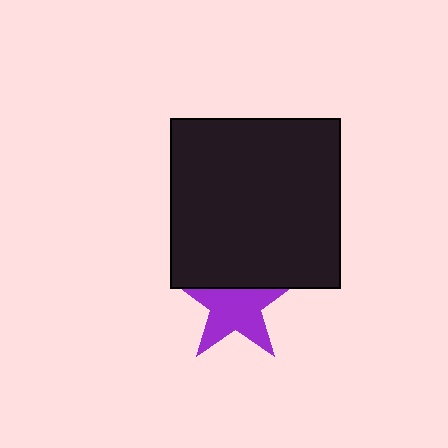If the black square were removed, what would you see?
You would see the complete purple star.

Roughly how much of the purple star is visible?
Most of it is visible (roughly 68%).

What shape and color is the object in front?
The object in front is a black square.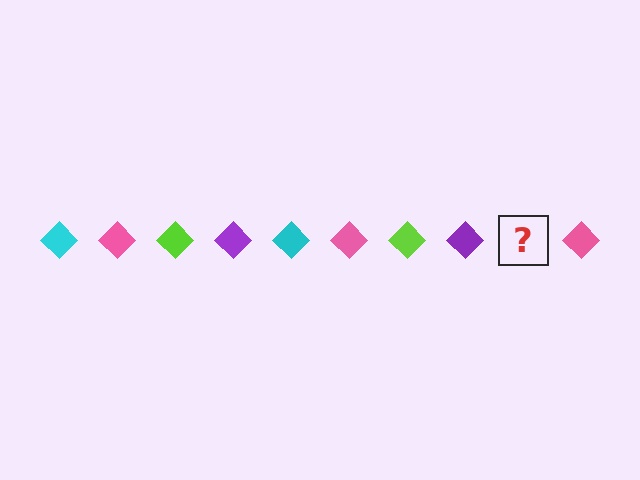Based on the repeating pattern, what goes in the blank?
The blank should be a cyan diamond.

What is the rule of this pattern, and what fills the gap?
The rule is that the pattern cycles through cyan, pink, lime, purple diamonds. The gap should be filled with a cyan diamond.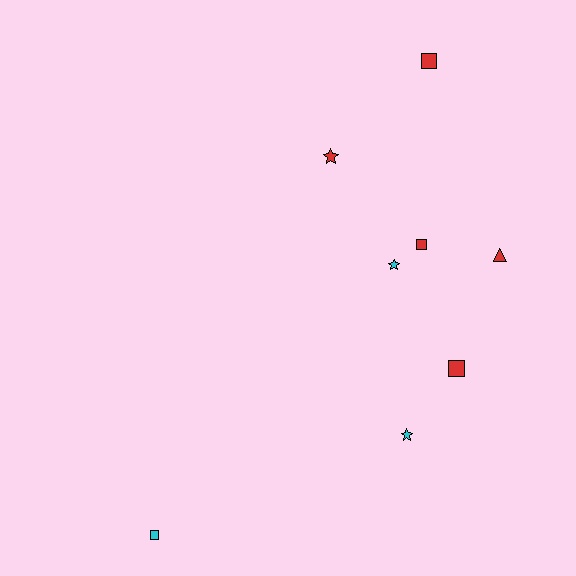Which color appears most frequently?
Red, with 5 objects.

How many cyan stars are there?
There are 2 cyan stars.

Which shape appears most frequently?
Square, with 4 objects.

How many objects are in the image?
There are 8 objects.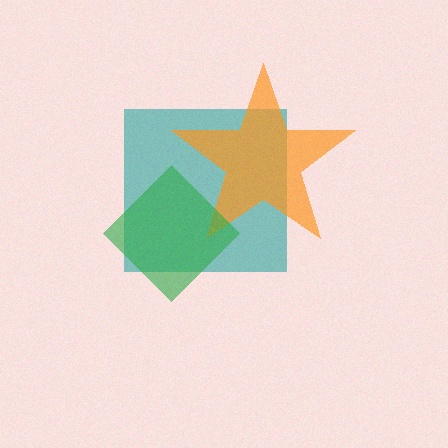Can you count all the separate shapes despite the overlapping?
Yes, there are 3 separate shapes.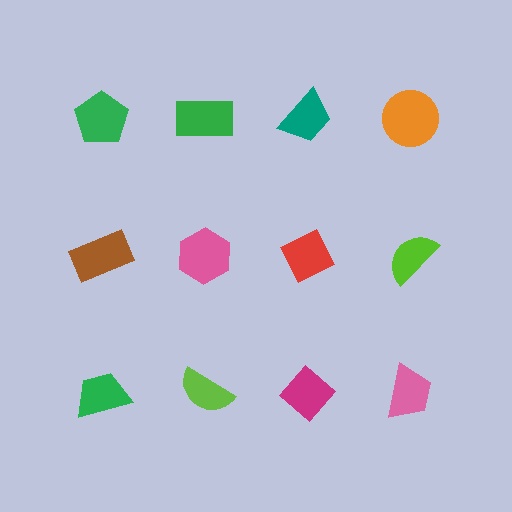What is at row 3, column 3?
A magenta diamond.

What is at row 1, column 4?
An orange circle.